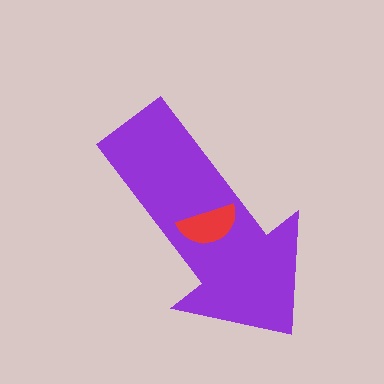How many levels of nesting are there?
2.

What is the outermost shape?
The purple arrow.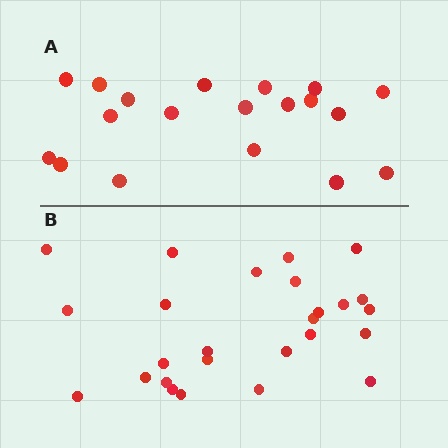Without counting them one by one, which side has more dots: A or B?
Region B (the bottom region) has more dots.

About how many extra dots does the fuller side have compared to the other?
Region B has roughly 8 or so more dots than region A.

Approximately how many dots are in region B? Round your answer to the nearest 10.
About 30 dots. (The exact count is 26, which rounds to 30.)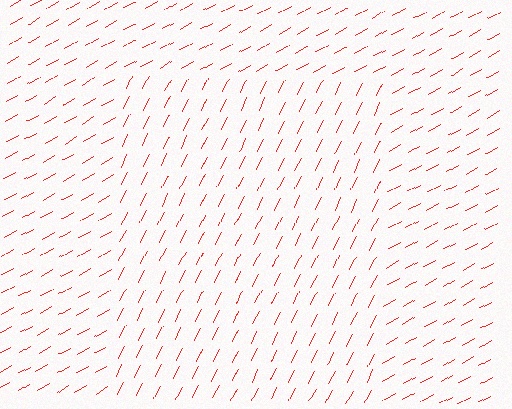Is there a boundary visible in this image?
Yes, there is a texture boundary formed by a change in line orientation.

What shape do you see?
I see a rectangle.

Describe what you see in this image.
The image is filled with small red line segments. A rectangle region in the image has lines oriented differently from the surrounding lines, creating a visible texture boundary.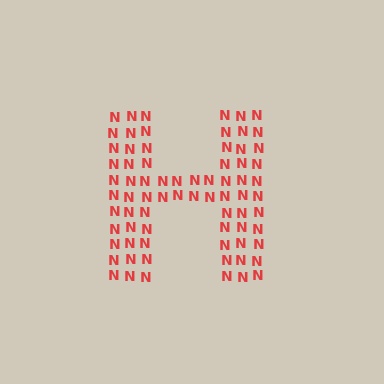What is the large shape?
The large shape is the letter H.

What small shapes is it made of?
It is made of small letter N's.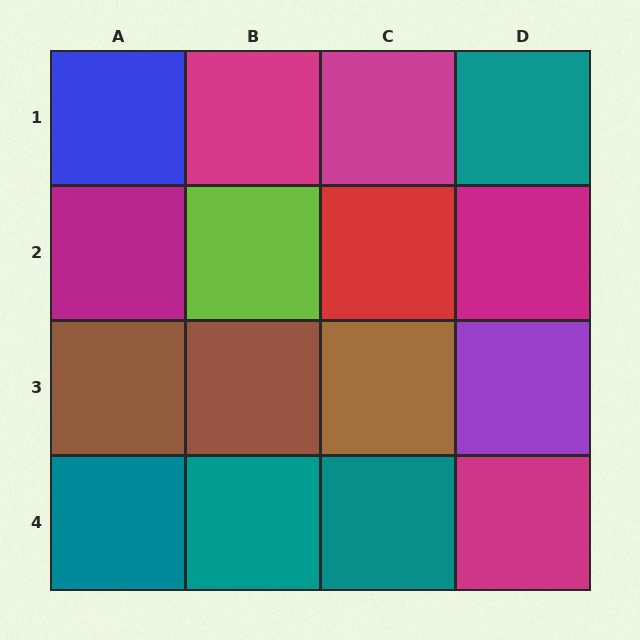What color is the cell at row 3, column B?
Brown.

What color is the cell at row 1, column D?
Teal.